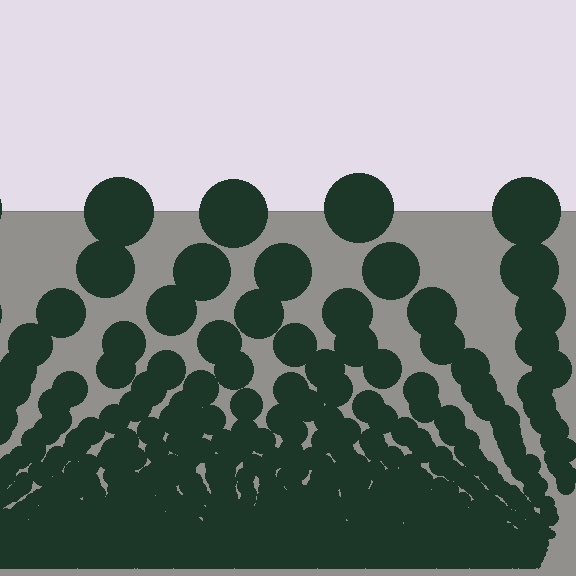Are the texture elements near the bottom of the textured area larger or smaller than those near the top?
Smaller. The gradient is inverted — elements near the bottom are smaller and denser.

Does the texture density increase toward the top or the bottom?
Density increases toward the bottom.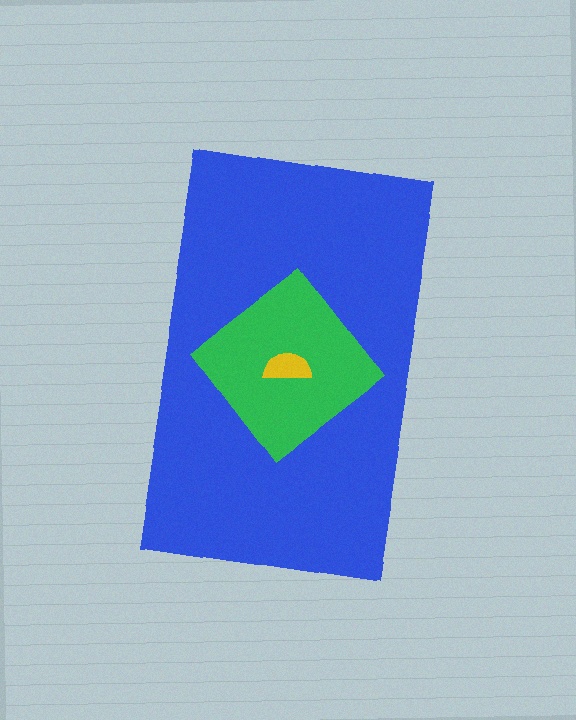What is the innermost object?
The yellow semicircle.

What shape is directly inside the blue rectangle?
The green diamond.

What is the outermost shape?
The blue rectangle.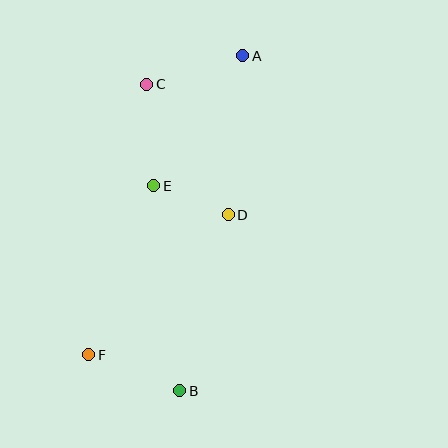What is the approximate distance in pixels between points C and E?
The distance between C and E is approximately 102 pixels.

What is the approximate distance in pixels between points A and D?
The distance between A and D is approximately 160 pixels.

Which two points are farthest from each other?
Points A and B are farthest from each other.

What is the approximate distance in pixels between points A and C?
The distance between A and C is approximately 100 pixels.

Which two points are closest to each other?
Points D and E are closest to each other.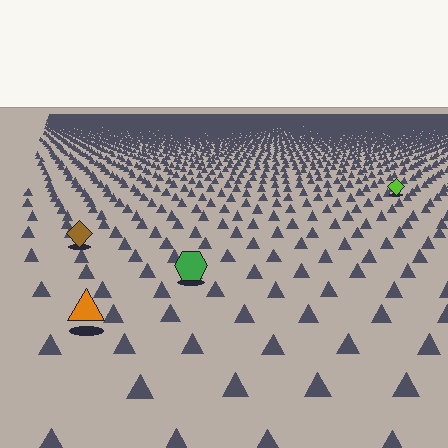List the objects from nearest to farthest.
From nearest to farthest: the orange triangle, the green hexagon, the brown diamond, the lime diamond.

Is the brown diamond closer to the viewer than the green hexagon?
No. The green hexagon is closer — you can tell from the texture gradient: the ground texture is coarser near it.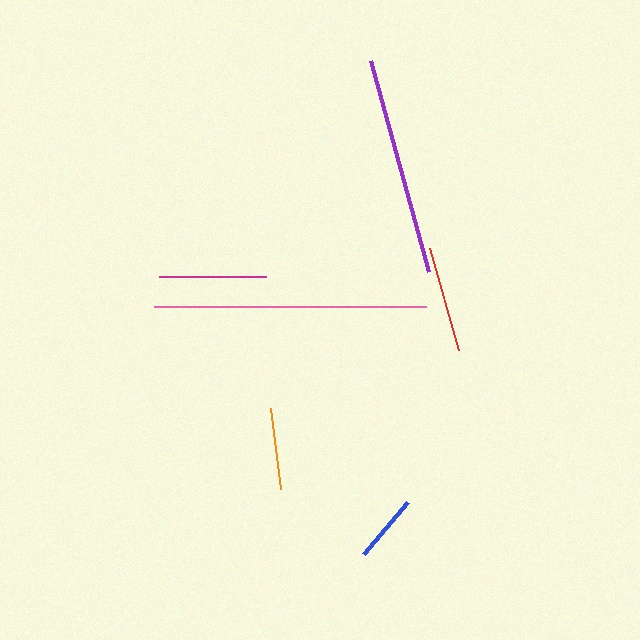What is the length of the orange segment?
The orange segment is approximately 82 pixels long.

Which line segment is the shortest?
The blue line is the shortest at approximately 68 pixels.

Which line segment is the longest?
The pink line is the longest at approximately 271 pixels.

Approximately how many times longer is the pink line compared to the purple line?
The pink line is approximately 1.2 times the length of the purple line.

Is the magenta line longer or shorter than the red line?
The magenta line is longer than the red line.